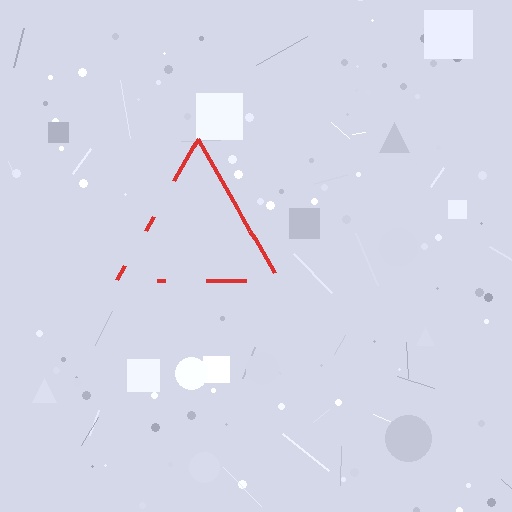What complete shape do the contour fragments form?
The contour fragments form a triangle.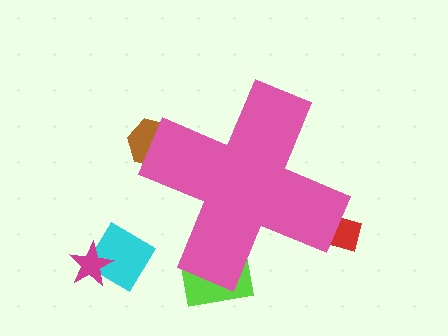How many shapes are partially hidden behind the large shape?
3 shapes are partially hidden.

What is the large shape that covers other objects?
A pink cross.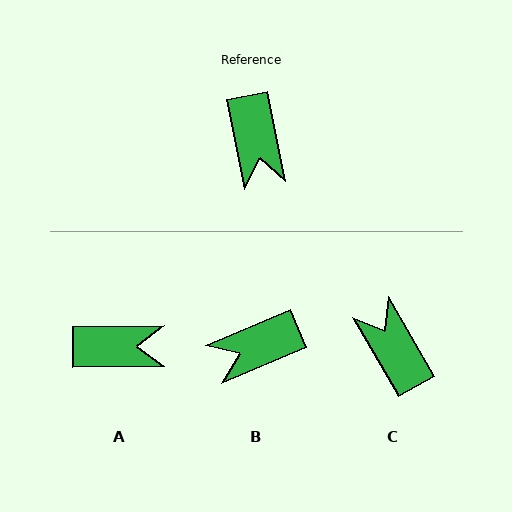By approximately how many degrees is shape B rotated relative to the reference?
Approximately 78 degrees clockwise.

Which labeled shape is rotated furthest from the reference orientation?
C, about 161 degrees away.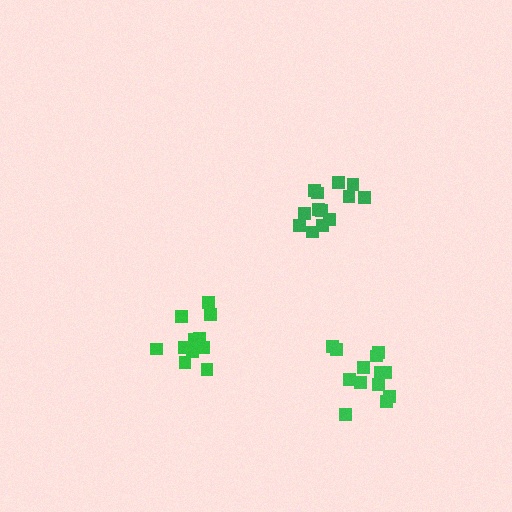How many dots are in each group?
Group 1: 13 dots, Group 2: 11 dots, Group 3: 13 dots (37 total).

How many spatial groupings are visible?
There are 3 spatial groupings.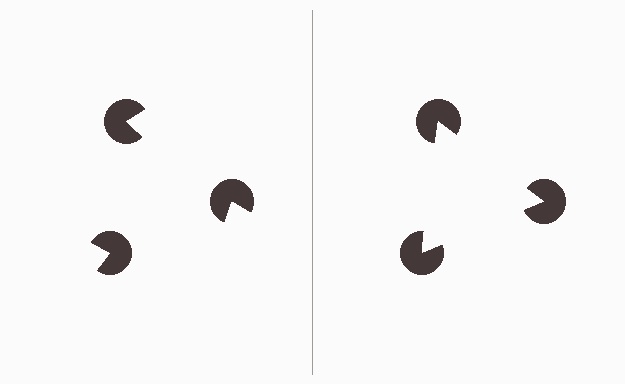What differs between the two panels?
The pac-man discs are positioned identically on both sides; only the wedge orientations differ. On the right they align to a triangle; on the left they are misaligned.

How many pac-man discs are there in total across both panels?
6 — 3 on each side.